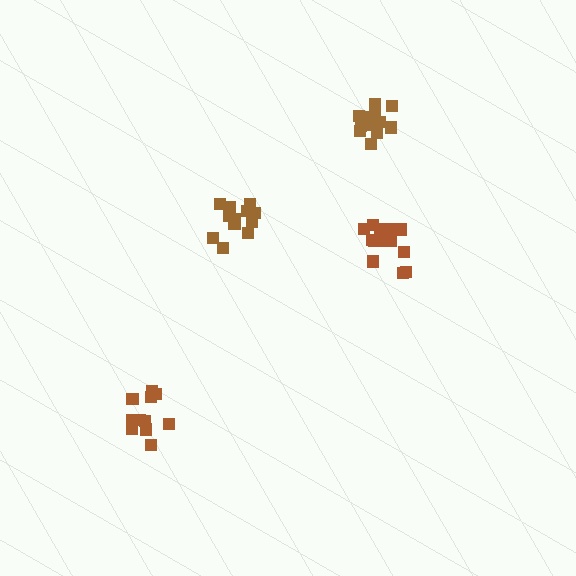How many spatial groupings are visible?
There are 4 spatial groupings.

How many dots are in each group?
Group 1: 14 dots, Group 2: 12 dots, Group 3: 12 dots, Group 4: 11 dots (49 total).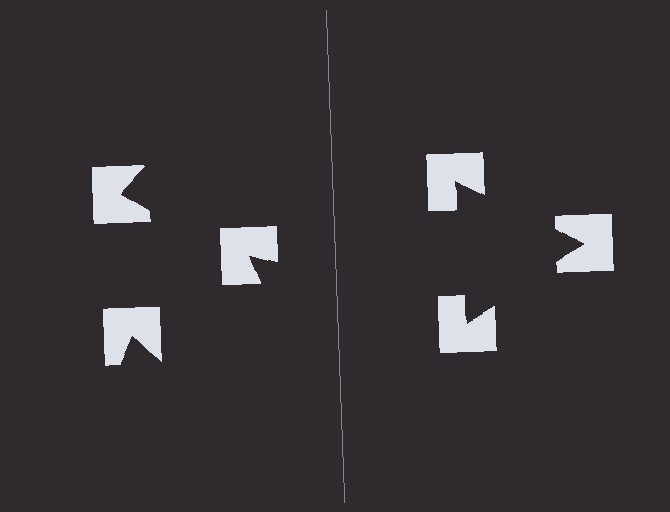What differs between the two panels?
The notched squares are positioned identically on both sides; only the wedge orientations differ. On the right they align to a triangle; on the left they are misaligned.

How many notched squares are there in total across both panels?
6 — 3 on each side.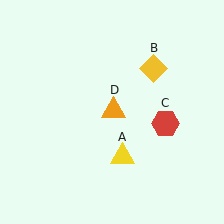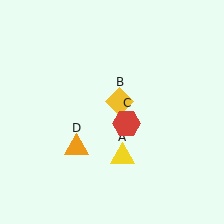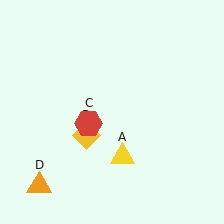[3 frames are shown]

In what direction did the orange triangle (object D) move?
The orange triangle (object D) moved down and to the left.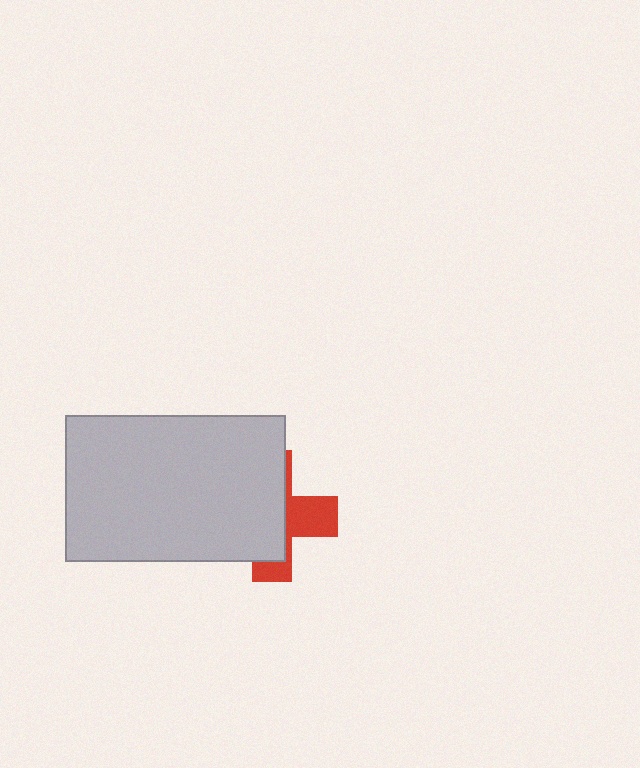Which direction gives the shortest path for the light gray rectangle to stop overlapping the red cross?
Moving left gives the shortest separation.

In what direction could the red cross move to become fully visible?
The red cross could move right. That would shift it out from behind the light gray rectangle entirely.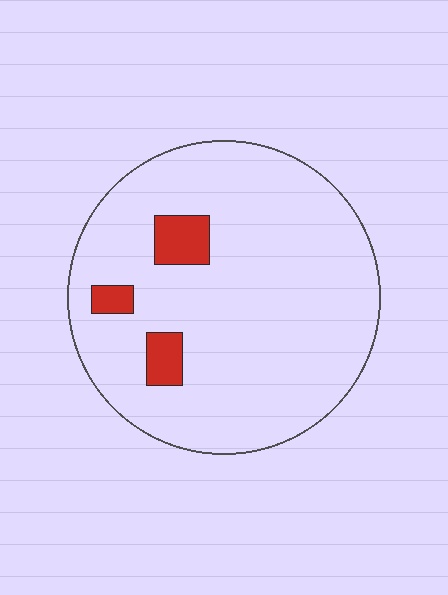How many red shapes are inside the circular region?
3.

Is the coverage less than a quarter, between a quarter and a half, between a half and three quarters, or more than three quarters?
Less than a quarter.